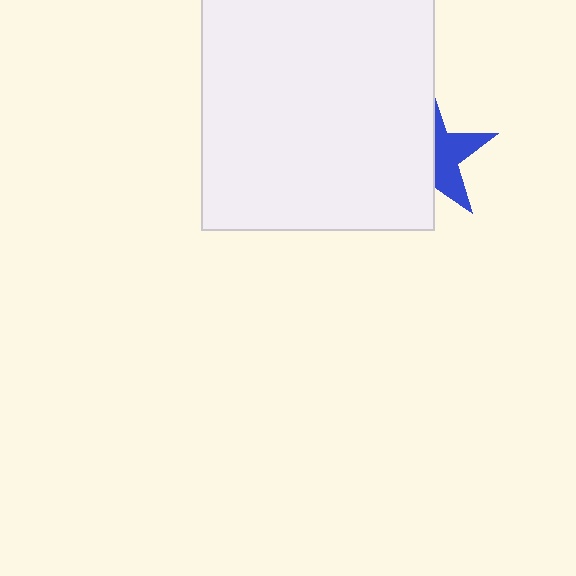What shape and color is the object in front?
The object in front is a white square.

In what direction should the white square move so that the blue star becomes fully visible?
The white square should move left. That is the shortest direction to clear the overlap and leave the blue star fully visible.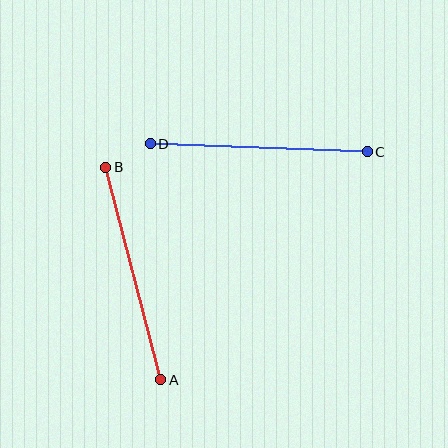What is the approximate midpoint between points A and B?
The midpoint is at approximately (133, 273) pixels.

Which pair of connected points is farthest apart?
Points A and B are farthest apart.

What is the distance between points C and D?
The distance is approximately 217 pixels.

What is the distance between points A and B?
The distance is approximately 220 pixels.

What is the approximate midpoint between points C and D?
The midpoint is at approximately (259, 148) pixels.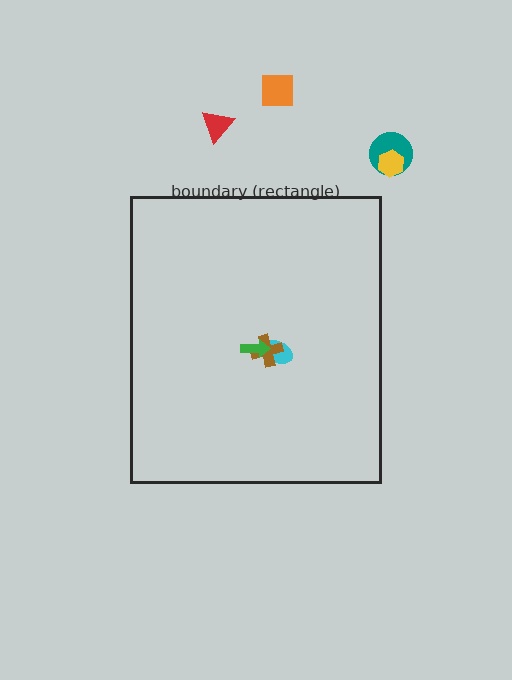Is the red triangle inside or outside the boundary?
Outside.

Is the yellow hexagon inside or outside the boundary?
Outside.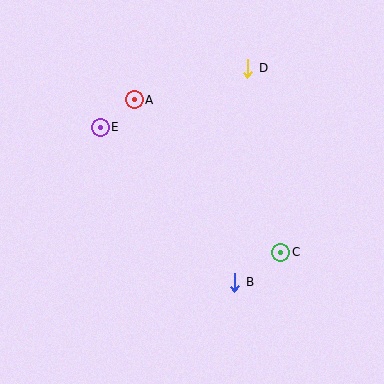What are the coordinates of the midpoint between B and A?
The midpoint between B and A is at (184, 191).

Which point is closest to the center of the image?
Point B at (235, 282) is closest to the center.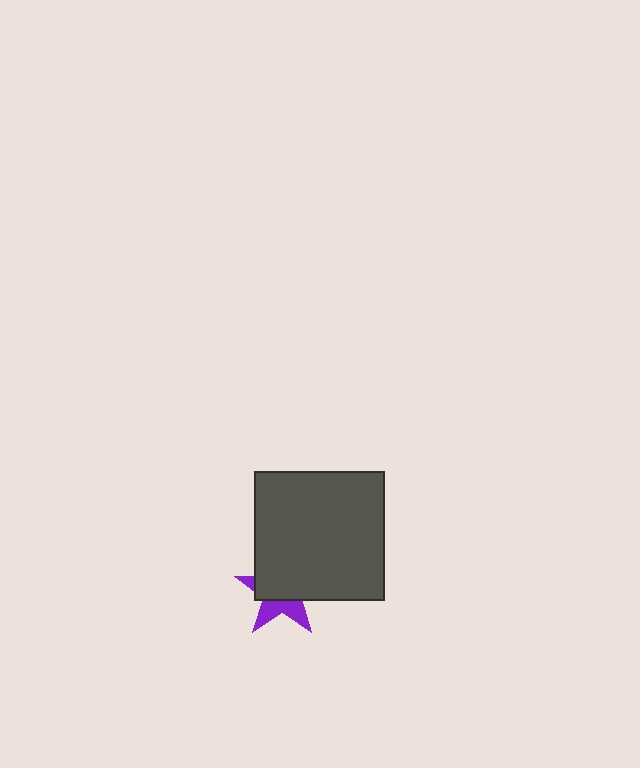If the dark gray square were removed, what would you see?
You would see the complete purple star.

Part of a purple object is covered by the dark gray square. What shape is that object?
It is a star.